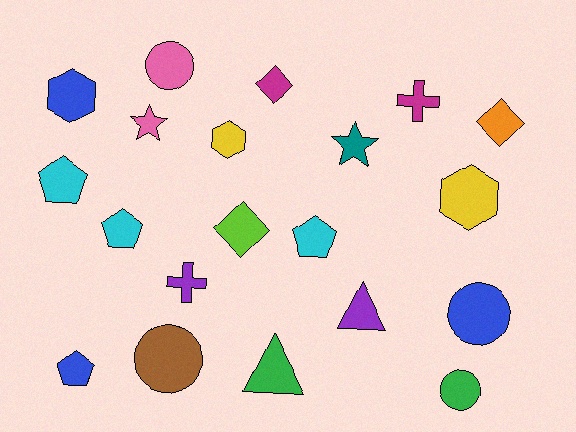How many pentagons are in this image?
There are 4 pentagons.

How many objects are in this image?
There are 20 objects.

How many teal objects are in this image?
There is 1 teal object.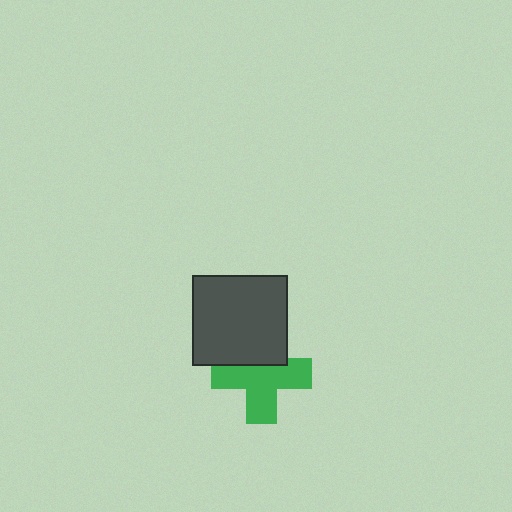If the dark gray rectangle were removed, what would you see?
You would see the complete green cross.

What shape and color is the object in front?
The object in front is a dark gray rectangle.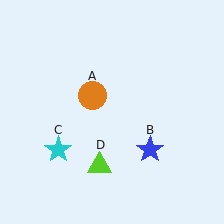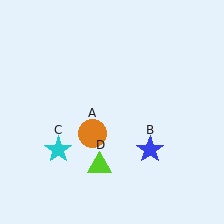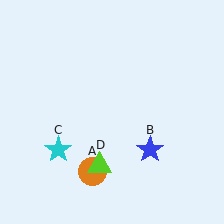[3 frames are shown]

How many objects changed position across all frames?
1 object changed position: orange circle (object A).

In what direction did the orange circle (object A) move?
The orange circle (object A) moved down.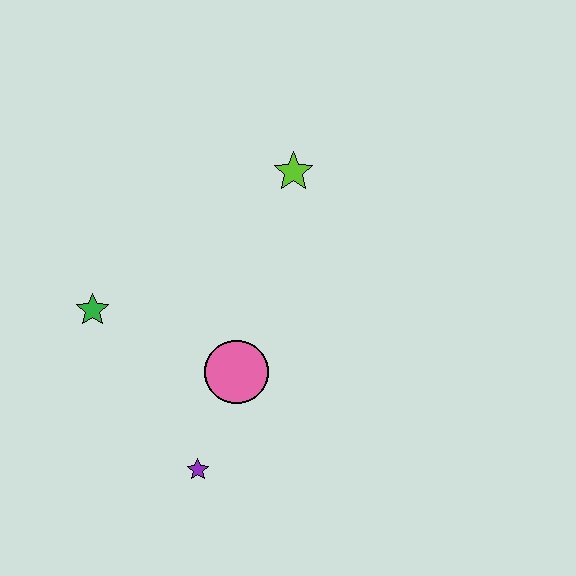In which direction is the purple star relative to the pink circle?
The purple star is below the pink circle.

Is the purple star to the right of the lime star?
No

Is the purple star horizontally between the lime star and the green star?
Yes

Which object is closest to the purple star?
The pink circle is closest to the purple star.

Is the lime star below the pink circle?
No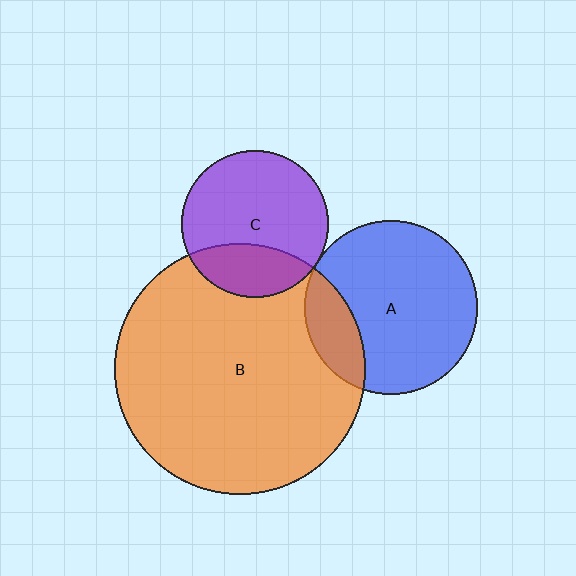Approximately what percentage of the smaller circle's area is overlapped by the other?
Approximately 5%.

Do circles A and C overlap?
Yes.